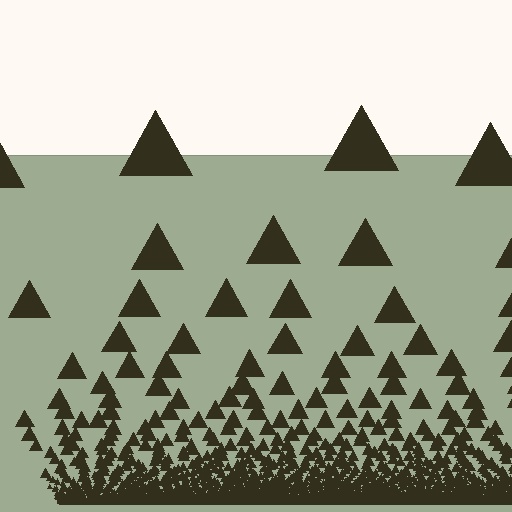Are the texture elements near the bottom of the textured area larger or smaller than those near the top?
Smaller. The gradient is inverted — elements near the bottom are smaller and denser.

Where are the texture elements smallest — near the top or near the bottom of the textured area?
Near the bottom.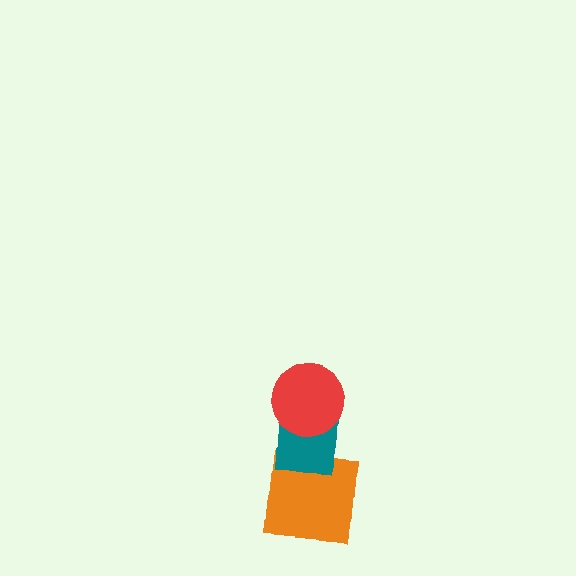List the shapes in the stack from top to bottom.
From top to bottom: the red circle, the teal square, the orange square.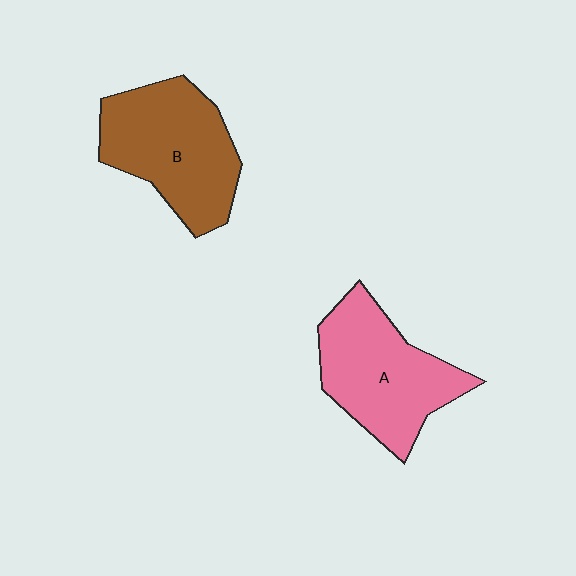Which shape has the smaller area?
Shape A (pink).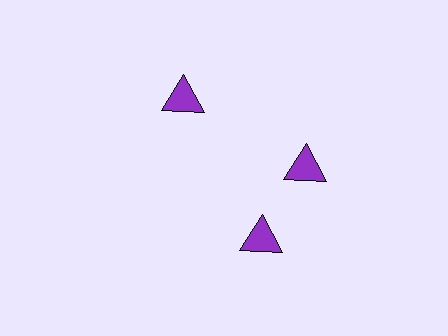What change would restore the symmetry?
The symmetry would be restored by rotating it back into even spacing with its neighbors so that all 3 triangles sit at equal angles and equal distance from the center.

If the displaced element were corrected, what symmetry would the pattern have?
It would have 3-fold rotational symmetry — the pattern would map onto itself every 120 degrees.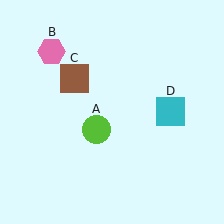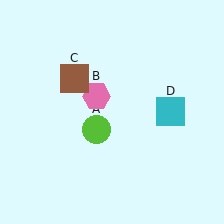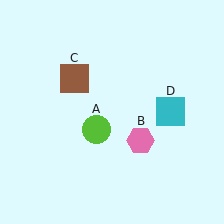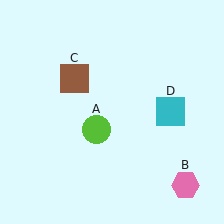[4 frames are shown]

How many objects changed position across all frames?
1 object changed position: pink hexagon (object B).